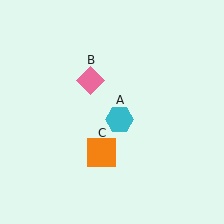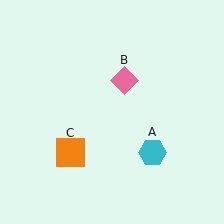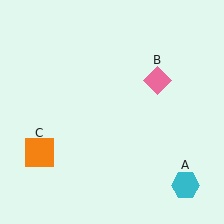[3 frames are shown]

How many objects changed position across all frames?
3 objects changed position: cyan hexagon (object A), pink diamond (object B), orange square (object C).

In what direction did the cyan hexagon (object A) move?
The cyan hexagon (object A) moved down and to the right.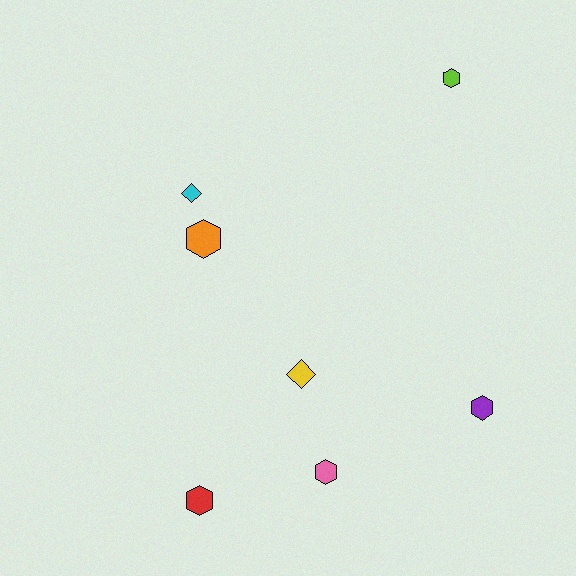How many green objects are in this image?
There are no green objects.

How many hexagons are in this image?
There are 5 hexagons.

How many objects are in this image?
There are 7 objects.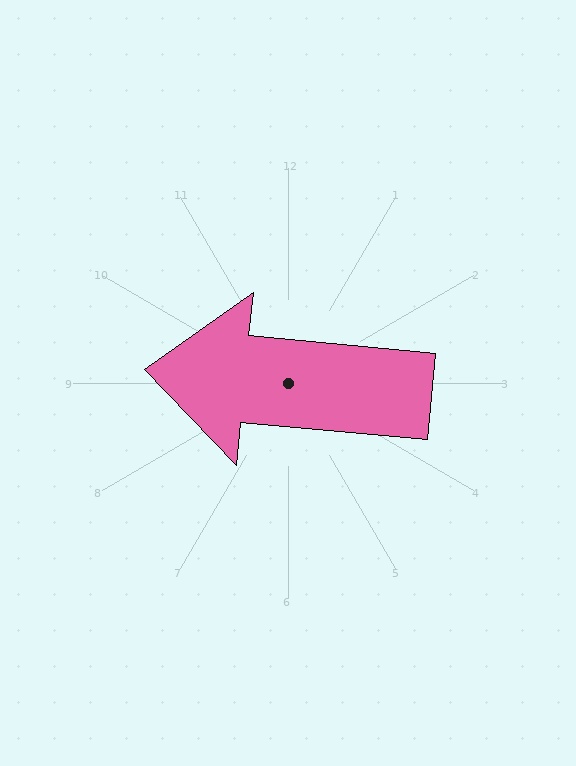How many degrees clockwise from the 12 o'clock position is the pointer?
Approximately 275 degrees.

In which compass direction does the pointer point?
West.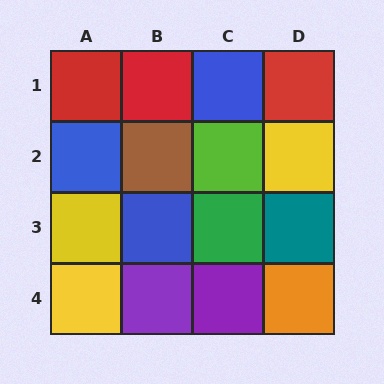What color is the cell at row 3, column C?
Green.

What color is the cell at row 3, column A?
Yellow.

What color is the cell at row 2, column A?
Blue.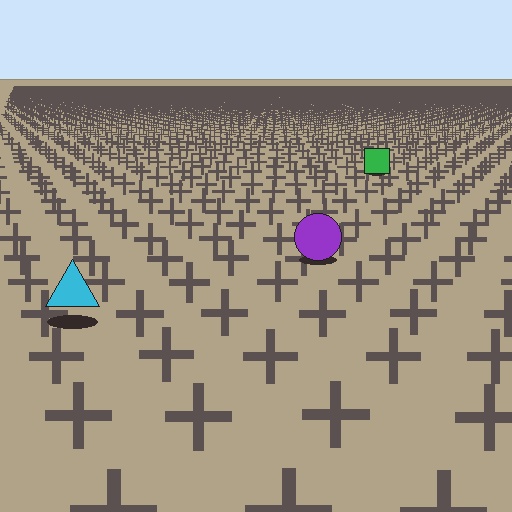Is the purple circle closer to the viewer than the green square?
Yes. The purple circle is closer — you can tell from the texture gradient: the ground texture is coarser near it.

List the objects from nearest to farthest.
From nearest to farthest: the cyan triangle, the purple circle, the green square.